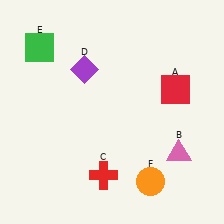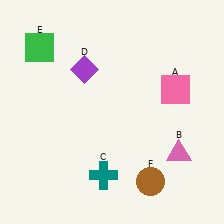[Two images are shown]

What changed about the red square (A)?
In Image 1, A is red. In Image 2, it changed to pink.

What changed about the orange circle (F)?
In Image 1, F is orange. In Image 2, it changed to brown.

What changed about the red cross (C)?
In Image 1, C is red. In Image 2, it changed to teal.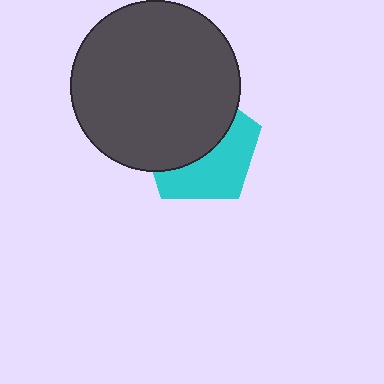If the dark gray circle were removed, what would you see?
You would see the complete cyan pentagon.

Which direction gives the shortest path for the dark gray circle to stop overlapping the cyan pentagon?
Moving toward the upper-left gives the shortest separation.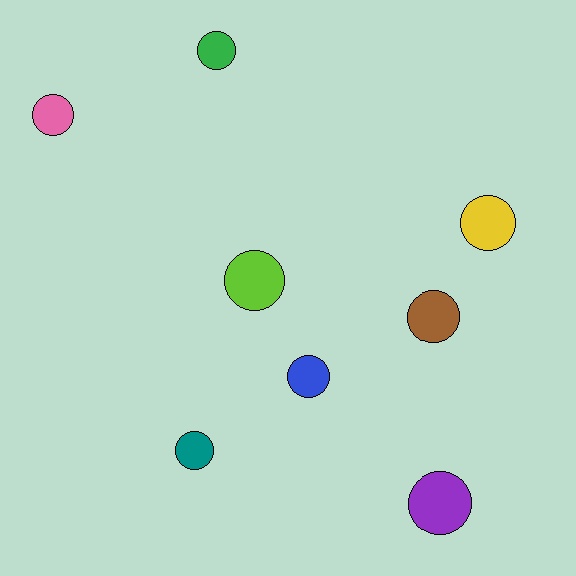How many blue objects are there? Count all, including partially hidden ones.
There is 1 blue object.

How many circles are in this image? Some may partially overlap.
There are 8 circles.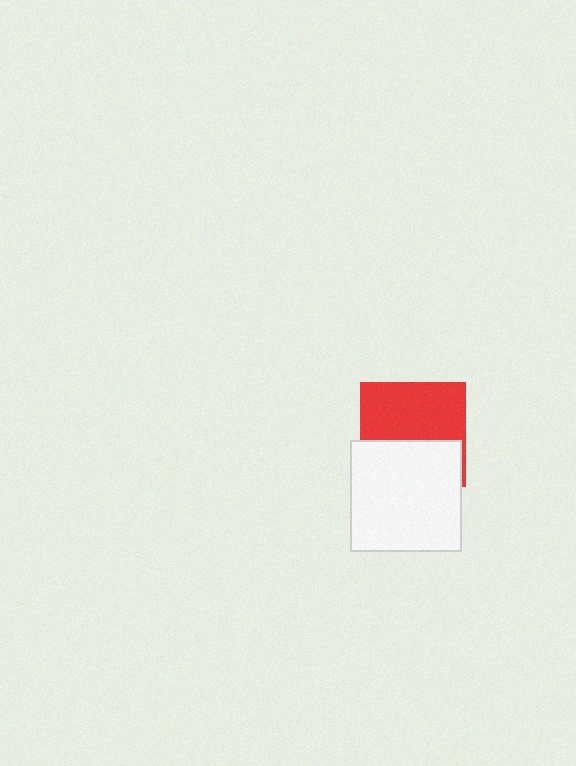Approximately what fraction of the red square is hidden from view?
Roughly 44% of the red square is hidden behind the white square.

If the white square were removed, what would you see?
You would see the complete red square.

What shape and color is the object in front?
The object in front is a white square.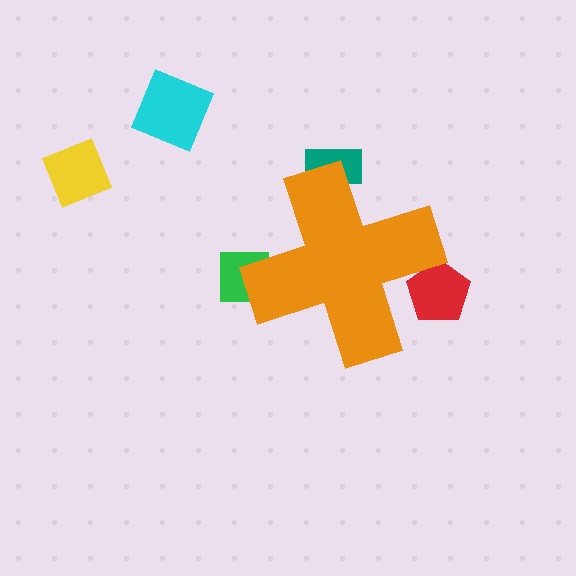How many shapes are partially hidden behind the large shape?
3 shapes are partially hidden.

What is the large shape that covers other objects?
An orange cross.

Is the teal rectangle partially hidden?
Yes, the teal rectangle is partially hidden behind the orange cross.